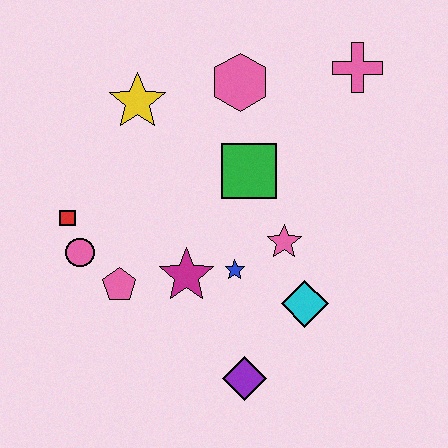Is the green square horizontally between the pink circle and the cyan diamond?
Yes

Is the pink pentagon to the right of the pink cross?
No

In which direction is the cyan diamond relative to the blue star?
The cyan diamond is to the right of the blue star.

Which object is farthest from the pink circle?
The pink cross is farthest from the pink circle.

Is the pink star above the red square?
No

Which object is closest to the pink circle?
The red square is closest to the pink circle.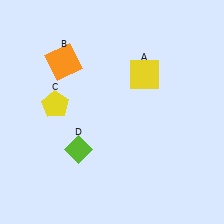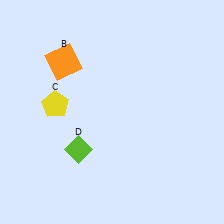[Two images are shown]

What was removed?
The yellow square (A) was removed in Image 2.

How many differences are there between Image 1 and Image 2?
There is 1 difference between the two images.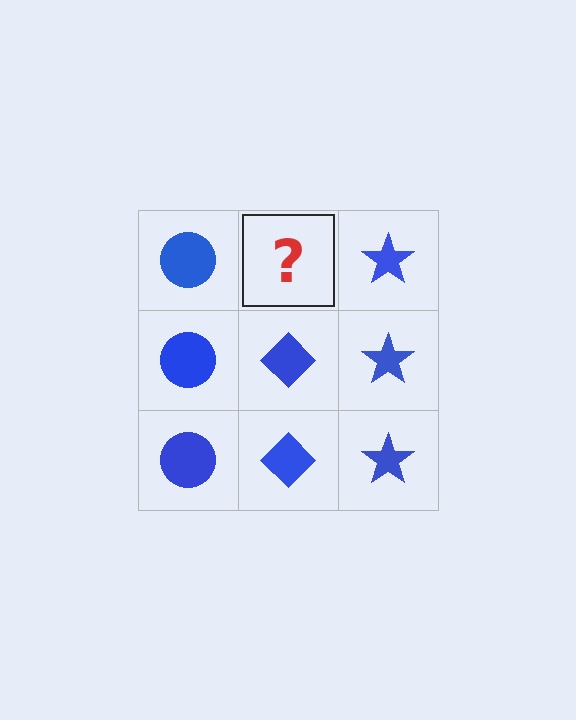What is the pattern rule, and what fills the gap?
The rule is that each column has a consistent shape. The gap should be filled with a blue diamond.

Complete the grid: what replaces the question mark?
The question mark should be replaced with a blue diamond.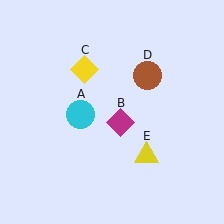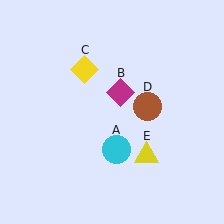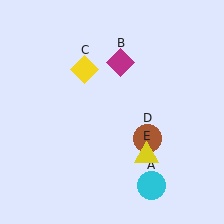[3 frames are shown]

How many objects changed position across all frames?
3 objects changed position: cyan circle (object A), magenta diamond (object B), brown circle (object D).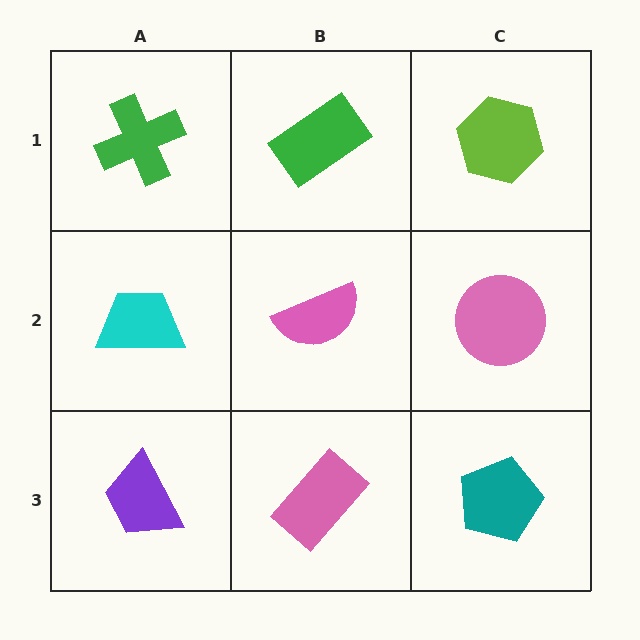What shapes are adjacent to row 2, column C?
A lime hexagon (row 1, column C), a teal pentagon (row 3, column C), a pink semicircle (row 2, column B).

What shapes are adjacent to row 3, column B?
A pink semicircle (row 2, column B), a purple trapezoid (row 3, column A), a teal pentagon (row 3, column C).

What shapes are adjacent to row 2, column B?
A green rectangle (row 1, column B), a pink rectangle (row 3, column B), a cyan trapezoid (row 2, column A), a pink circle (row 2, column C).